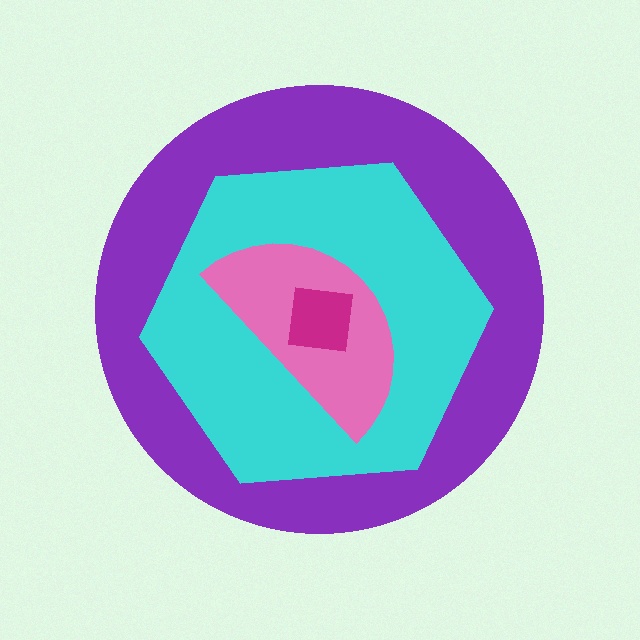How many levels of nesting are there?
4.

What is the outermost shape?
The purple circle.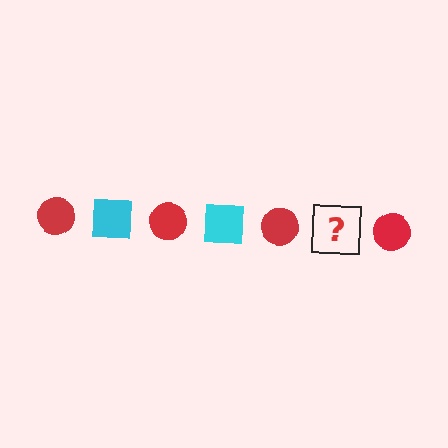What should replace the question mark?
The question mark should be replaced with a cyan square.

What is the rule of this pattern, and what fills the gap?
The rule is that the pattern alternates between red circle and cyan square. The gap should be filled with a cyan square.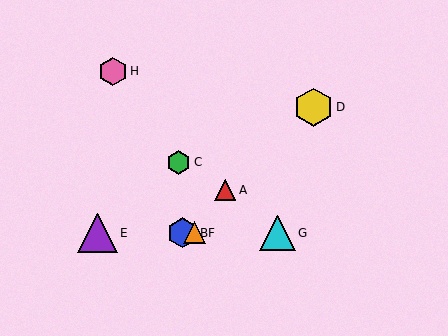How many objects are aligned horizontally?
4 objects (B, E, F, G) are aligned horizontally.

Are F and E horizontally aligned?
Yes, both are at y≈233.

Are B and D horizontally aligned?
No, B is at y≈233 and D is at y≈107.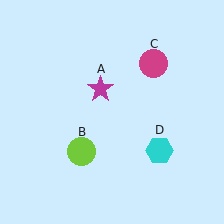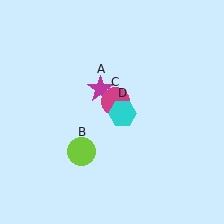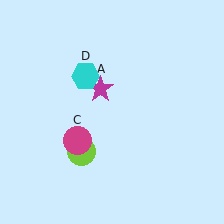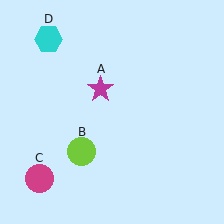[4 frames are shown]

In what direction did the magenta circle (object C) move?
The magenta circle (object C) moved down and to the left.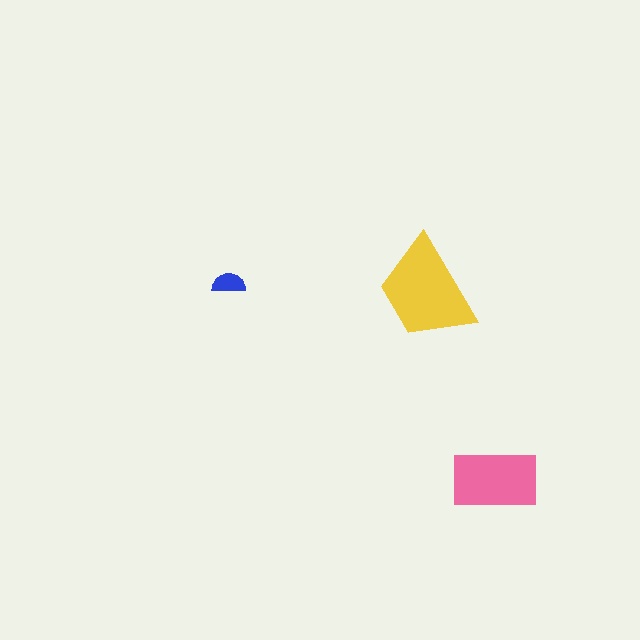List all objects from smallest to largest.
The blue semicircle, the pink rectangle, the yellow trapezoid.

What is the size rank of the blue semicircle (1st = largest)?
3rd.